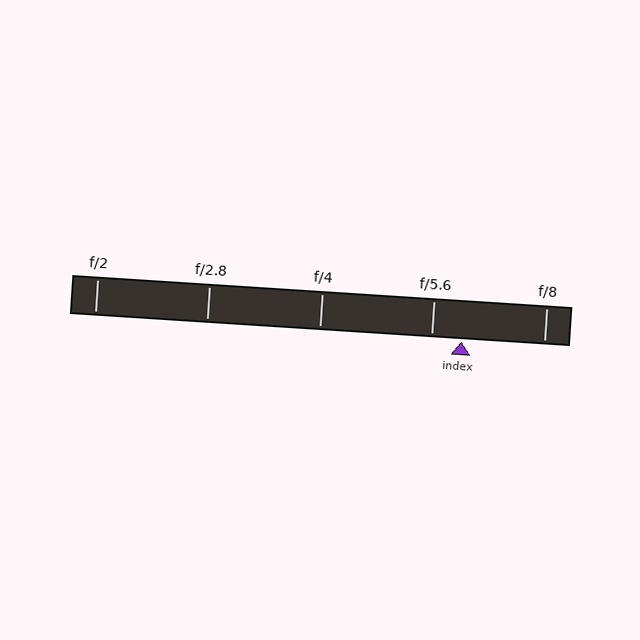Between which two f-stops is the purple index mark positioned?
The index mark is between f/5.6 and f/8.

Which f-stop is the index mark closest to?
The index mark is closest to f/5.6.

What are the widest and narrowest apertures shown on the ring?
The widest aperture shown is f/2 and the narrowest is f/8.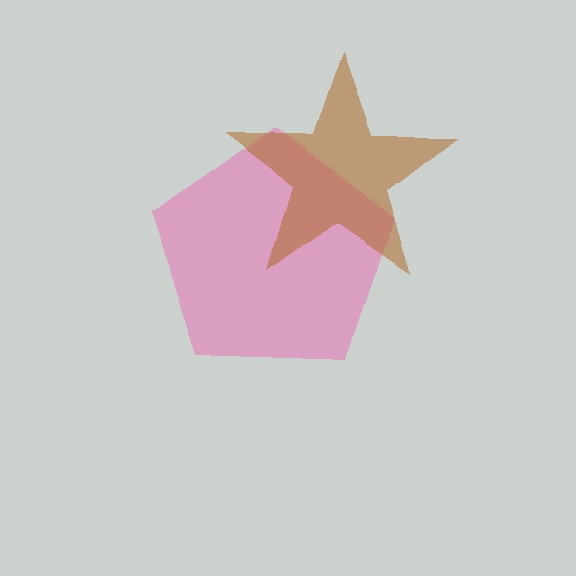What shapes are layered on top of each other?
The layered shapes are: a pink pentagon, a brown star.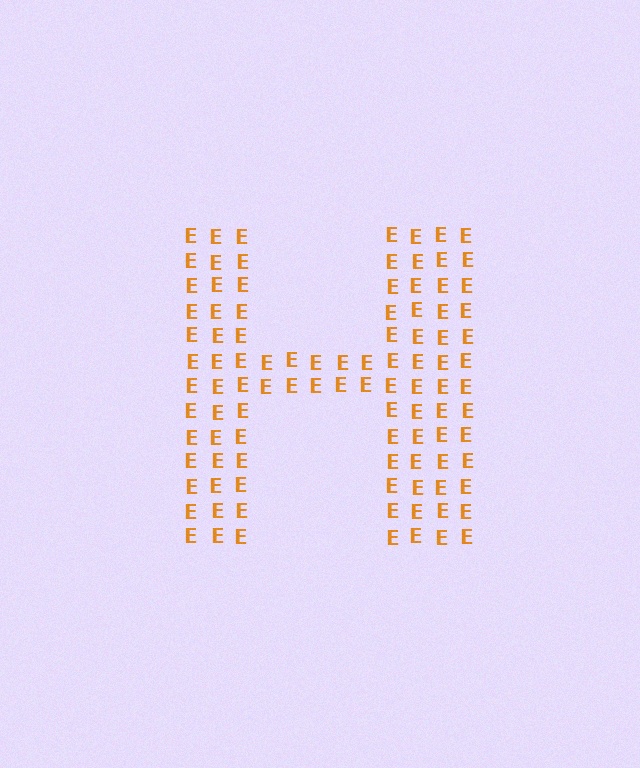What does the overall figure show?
The overall figure shows the letter H.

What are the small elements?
The small elements are letter E's.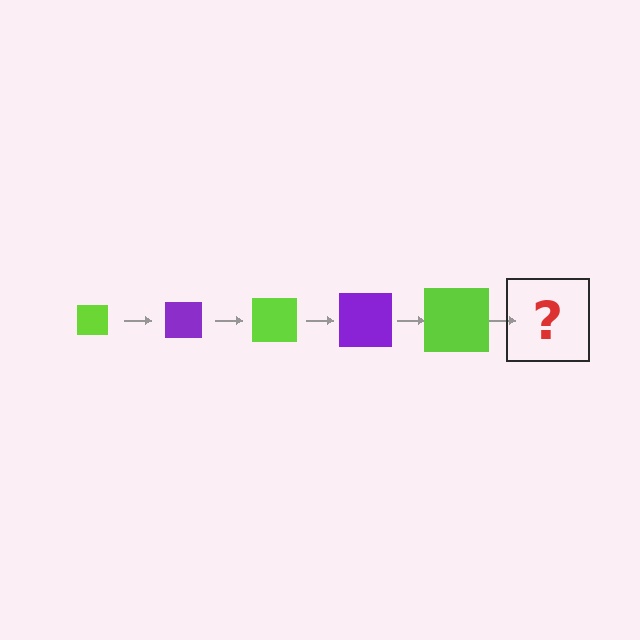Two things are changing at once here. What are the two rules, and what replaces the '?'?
The two rules are that the square grows larger each step and the color cycles through lime and purple. The '?' should be a purple square, larger than the previous one.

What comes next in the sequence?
The next element should be a purple square, larger than the previous one.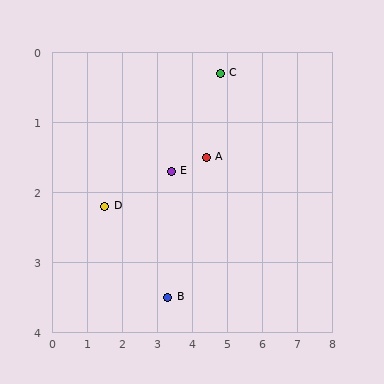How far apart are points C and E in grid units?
Points C and E are about 2.0 grid units apart.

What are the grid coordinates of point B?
Point B is at approximately (3.3, 3.5).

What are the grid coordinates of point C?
Point C is at approximately (4.8, 0.3).